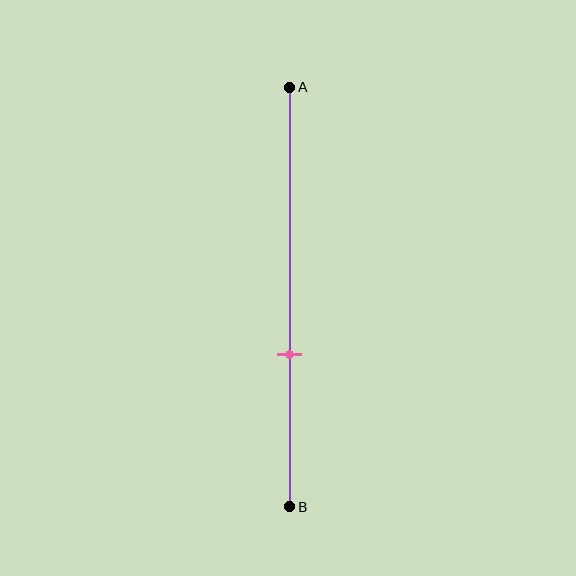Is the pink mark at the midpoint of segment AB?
No, the mark is at about 65% from A, not at the 50% midpoint.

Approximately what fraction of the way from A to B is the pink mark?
The pink mark is approximately 65% of the way from A to B.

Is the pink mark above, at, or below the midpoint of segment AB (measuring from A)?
The pink mark is below the midpoint of segment AB.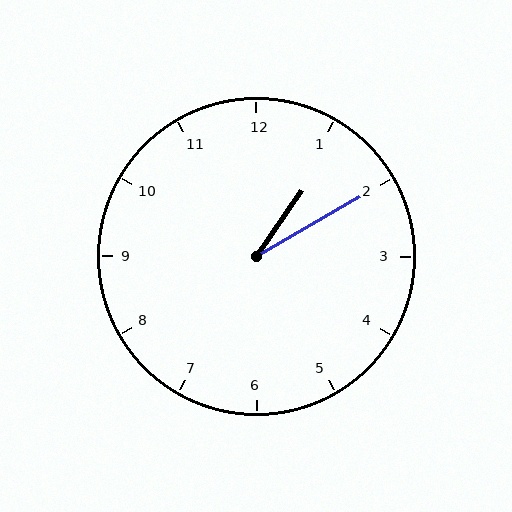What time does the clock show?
1:10.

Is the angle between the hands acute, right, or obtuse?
It is acute.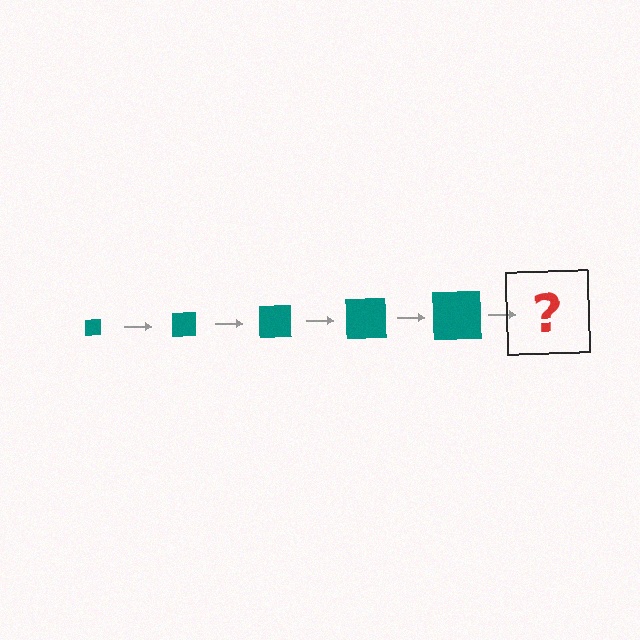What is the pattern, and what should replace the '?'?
The pattern is that the square gets progressively larger each step. The '?' should be a teal square, larger than the previous one.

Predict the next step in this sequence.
The next step is a teal square, larger than the previous one.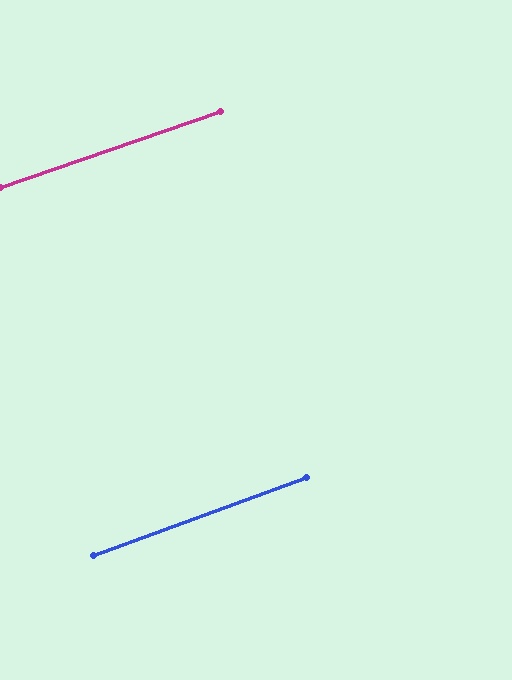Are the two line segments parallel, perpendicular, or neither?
Parallel — their directions differ by only 1.0°.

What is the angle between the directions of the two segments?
Approximately 1 degree.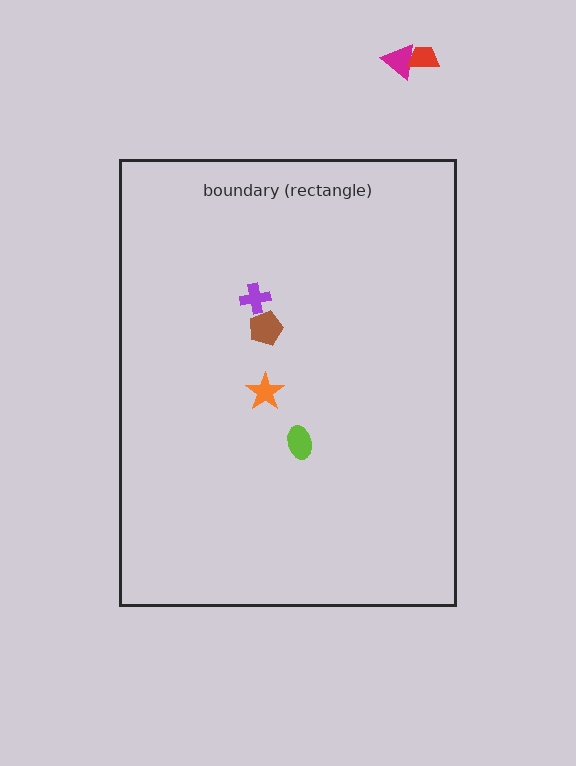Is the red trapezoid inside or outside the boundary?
Outside.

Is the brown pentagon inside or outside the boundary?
Inside.